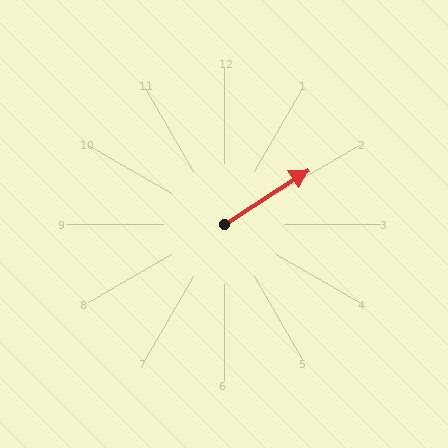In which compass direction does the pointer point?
Northeast.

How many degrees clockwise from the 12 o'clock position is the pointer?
Approximately 57 degrees.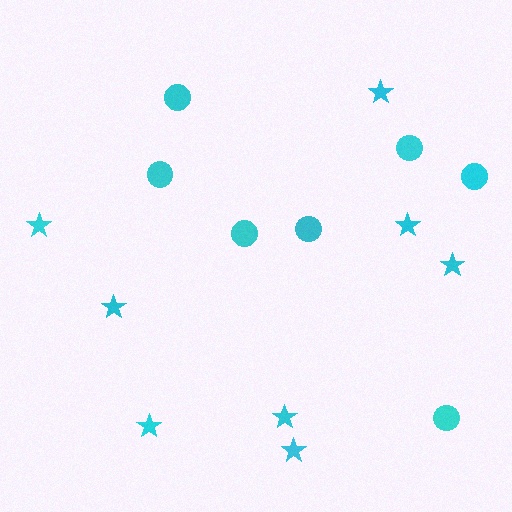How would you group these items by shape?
There are 2 groups: one group of circles (7) and one group of stars (8).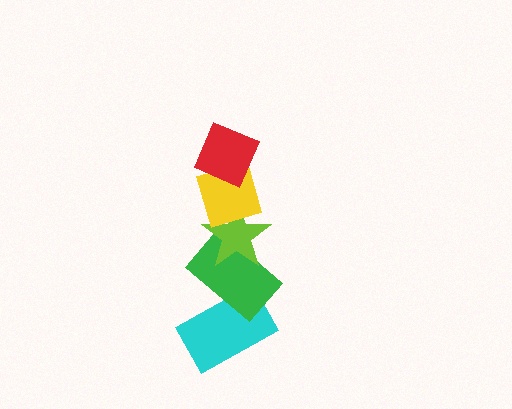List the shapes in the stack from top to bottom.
From top to bottom: the red diamond, the yellow diamond, the lime star, the green rectangle, the cyan rectangle.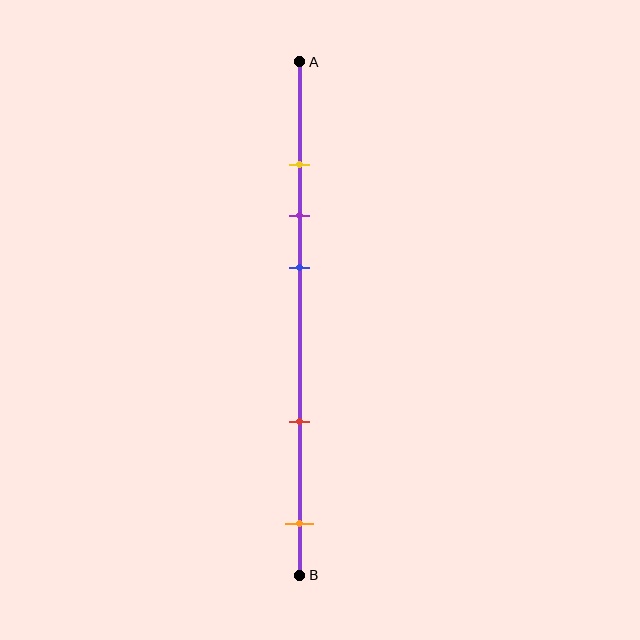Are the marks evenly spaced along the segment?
No, the marks are not evenly spaced.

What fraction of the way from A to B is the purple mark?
The purple mark is approximately 30% (0.3) of the way from A to B.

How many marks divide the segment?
There are 5 marks dividing the segment.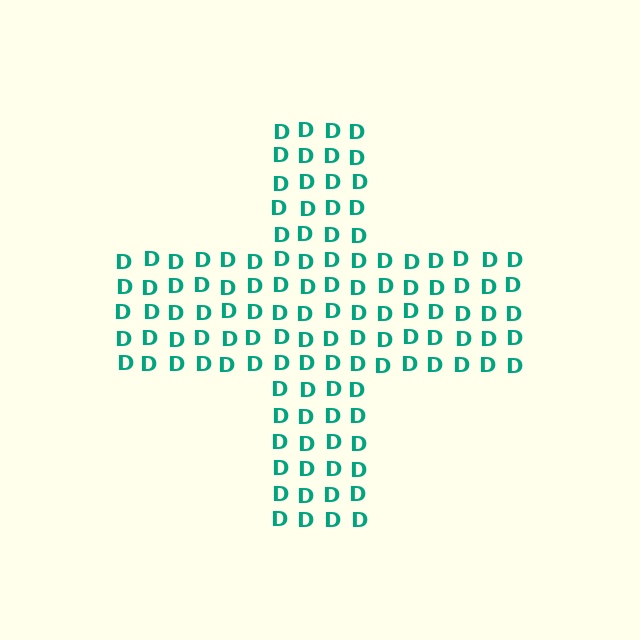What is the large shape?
The large shape is a cross.